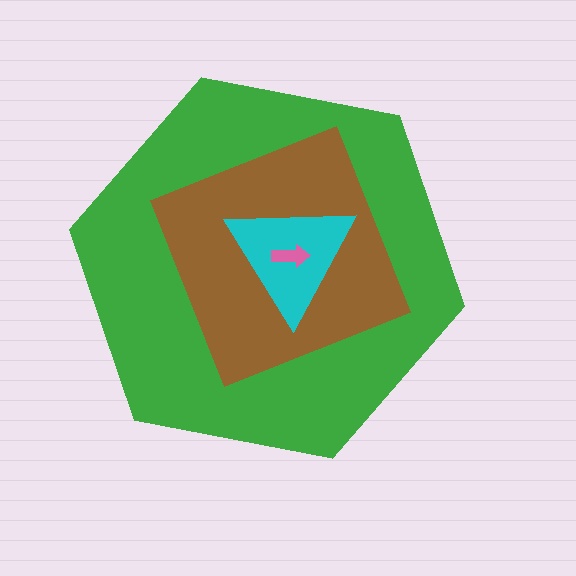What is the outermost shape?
The green hexagon.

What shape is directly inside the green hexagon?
The brown square.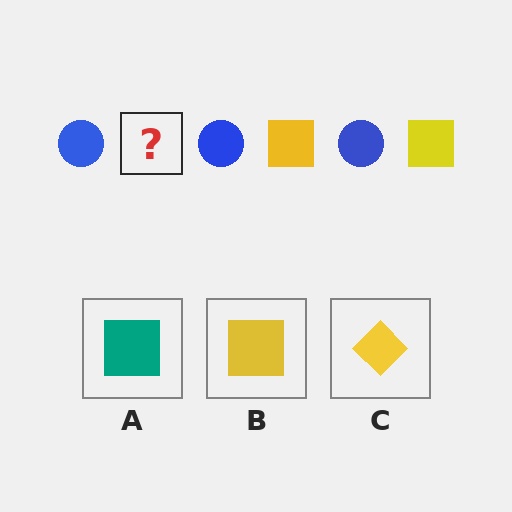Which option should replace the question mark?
Option B.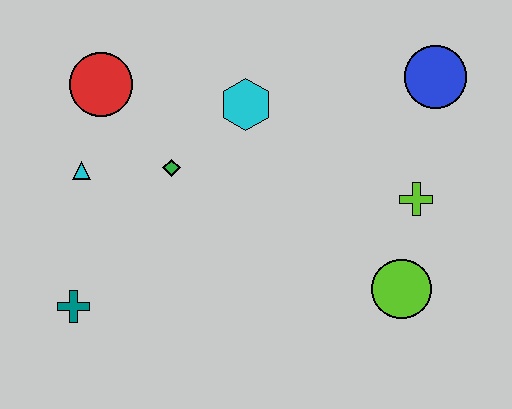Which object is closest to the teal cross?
The cyan triangle is closest to the teal cross.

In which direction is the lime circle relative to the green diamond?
The lime circle is to the right of the green diamond.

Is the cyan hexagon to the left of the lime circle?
Yes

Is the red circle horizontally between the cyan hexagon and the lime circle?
No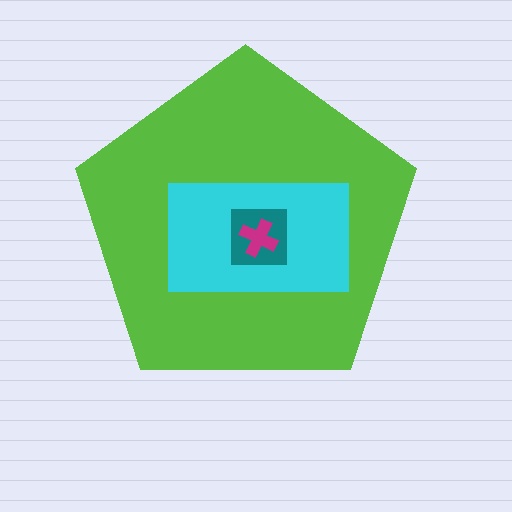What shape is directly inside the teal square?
The magenta cross.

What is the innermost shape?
The magenta cross.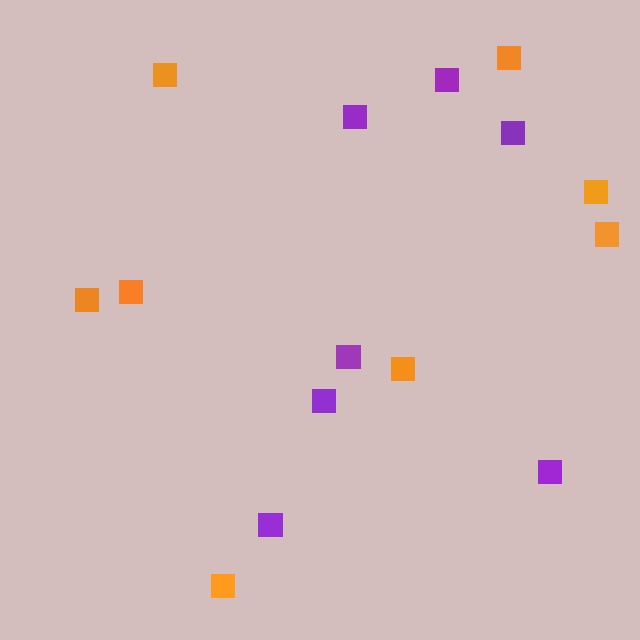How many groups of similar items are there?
There are 2 groups: one group of purple squares (7) and one group of orange squares (8).